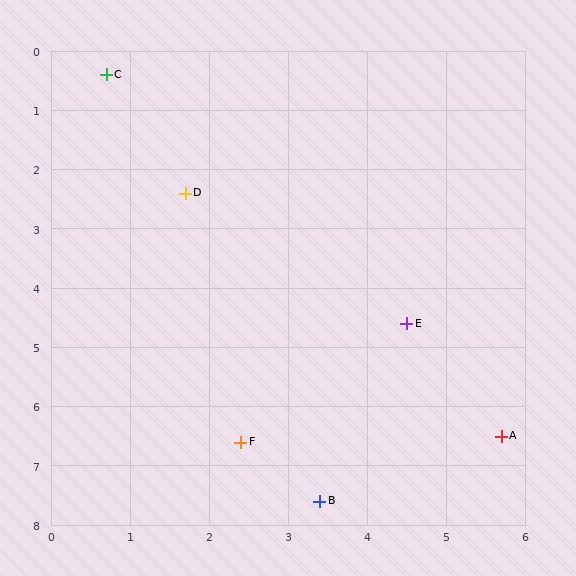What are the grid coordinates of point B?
Point B is at approximately (3.4, 7.6).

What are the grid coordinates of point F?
Point F is at approximately (2.4, 6.6).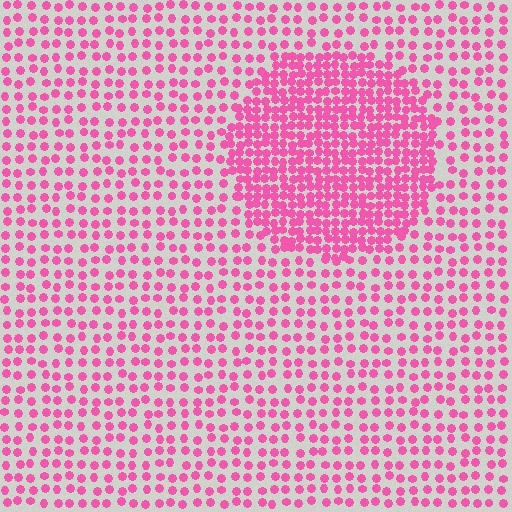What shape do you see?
I see a circle.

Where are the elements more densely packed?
The elements are more densely packed inside the circle boundary.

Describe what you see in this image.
The image contains small pink elements arranged at two different densities. A circle-shaped region is visible where the elements are more densely packed than the surrounding area.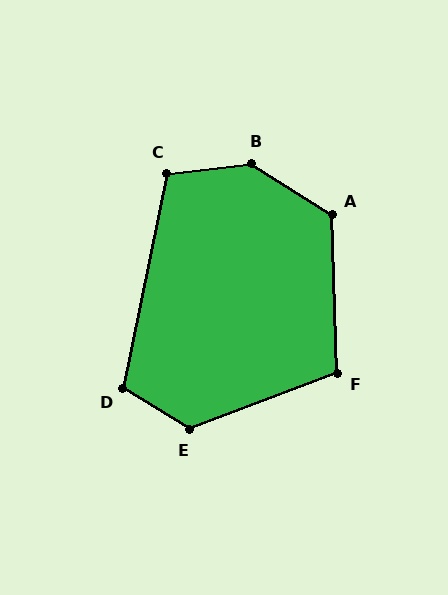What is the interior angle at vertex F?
Approximately 109 degrees (obtuse).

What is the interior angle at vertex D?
Approximately 110 degrees (obtuse).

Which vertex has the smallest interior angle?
C, at approximately 108 degrees.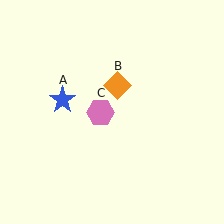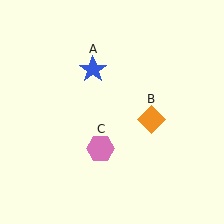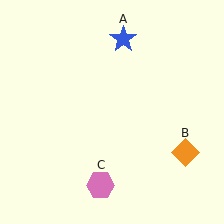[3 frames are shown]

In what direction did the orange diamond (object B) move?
The orange diamond (object B) moved down and to the right.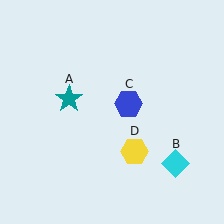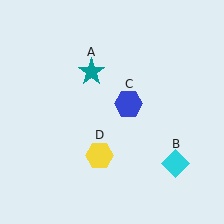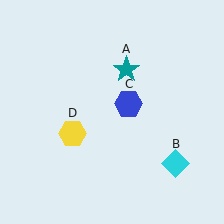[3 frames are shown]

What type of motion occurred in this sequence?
The teal star (object A), yellow hexagon (object D) rotated clockwise around the center of the scene.